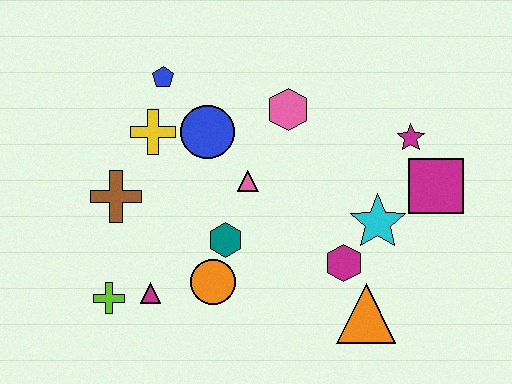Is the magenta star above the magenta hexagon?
Yes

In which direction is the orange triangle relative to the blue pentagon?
The orange triangle is below the blue pentagon.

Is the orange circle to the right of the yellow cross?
Yes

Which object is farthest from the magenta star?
The lime cross is farthest from the magenta star.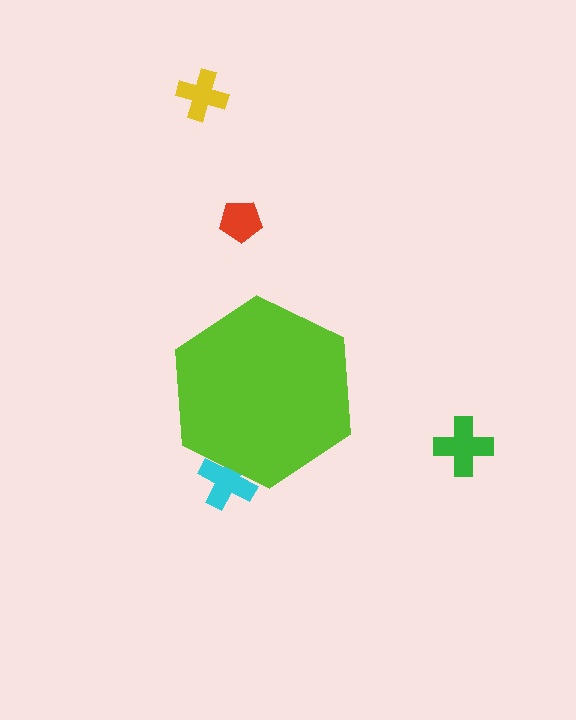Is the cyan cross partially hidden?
Yes, the cyan cross is partially hidden behind the lime hexagon.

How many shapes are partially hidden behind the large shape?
1 shape is partially hidden.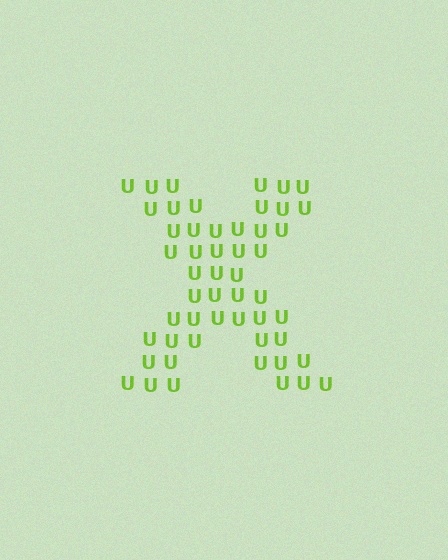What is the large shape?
The large shape is the letter X.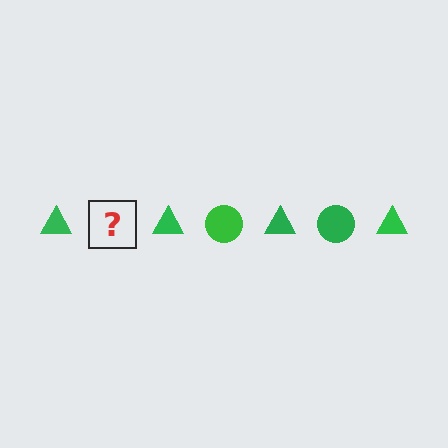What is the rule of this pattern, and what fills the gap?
The rule is that the pattern cycles through triangle, circle shapes in green. The gap should be filled with a green circle.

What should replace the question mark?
The question mark should be replaced with a green circle.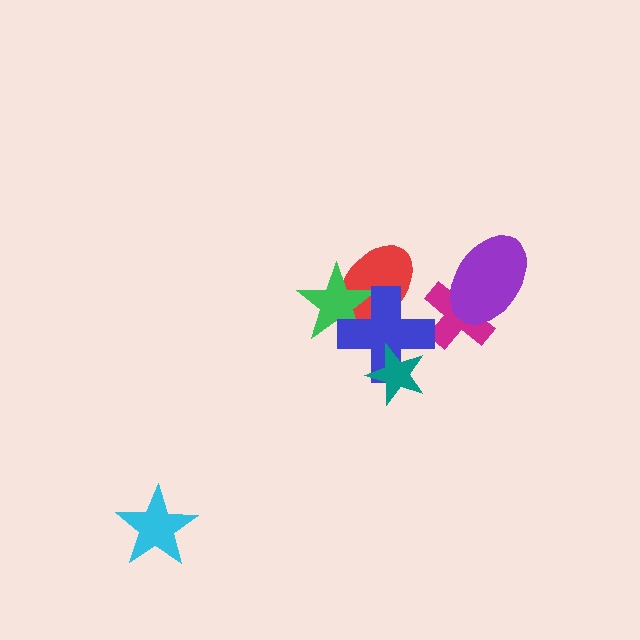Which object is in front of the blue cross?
The teal star is in front of the blue cross.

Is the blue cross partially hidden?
Yes, it is partially covered by another shape.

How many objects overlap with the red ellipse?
2 objects overlap with the red ellipse.